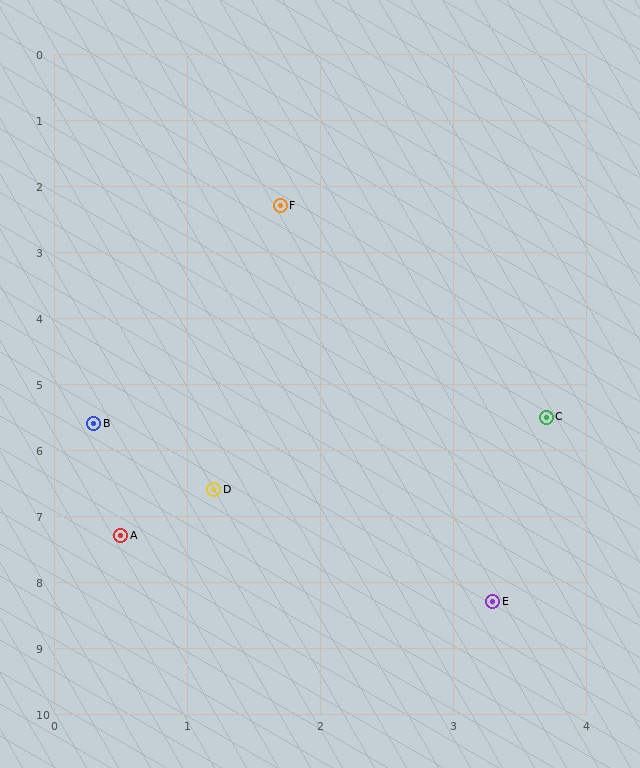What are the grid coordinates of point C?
Point C is at approximately (3.7, 5.5).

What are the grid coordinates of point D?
Point D is at approximately (1.2, 6.6).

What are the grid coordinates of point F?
Point F is at approximately (1.7, 2.3).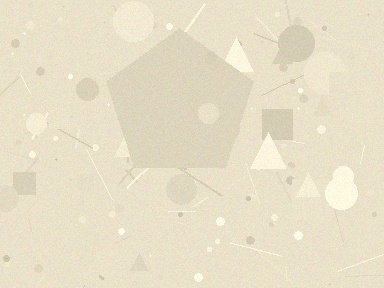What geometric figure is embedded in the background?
A pentagon is embedded in the background.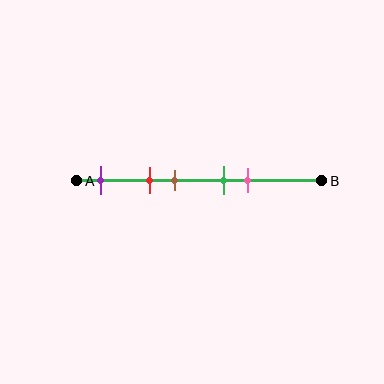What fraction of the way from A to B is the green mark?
The green mark is approximately 60% (0.6) of the way from A to B.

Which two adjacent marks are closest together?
The green and pink marks are the closest adjacent pair.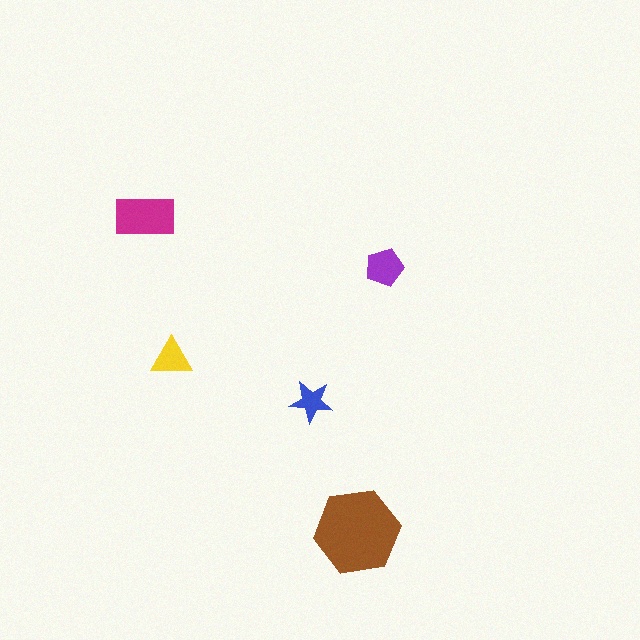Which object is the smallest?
The blue star.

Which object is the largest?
The brown hexagon.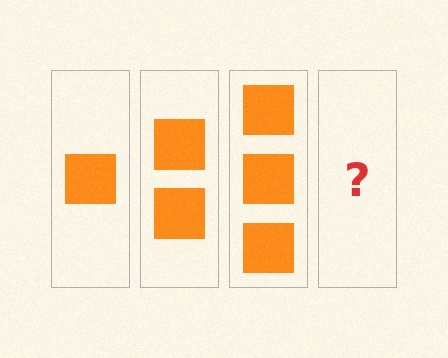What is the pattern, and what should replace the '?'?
The pattern is that each step adds one more square. The '?' should be 4 squares.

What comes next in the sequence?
The next element should be 4 squares.